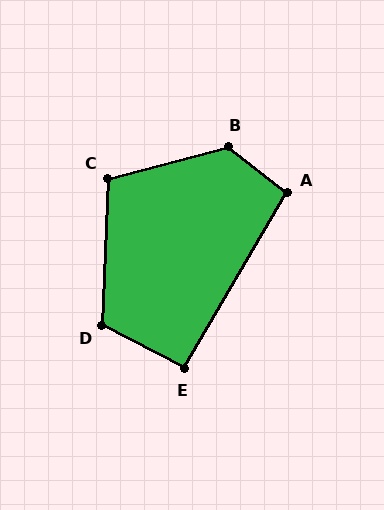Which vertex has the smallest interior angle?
E, at approximately 92 degrees.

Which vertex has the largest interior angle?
B, at approximately 128 degrees.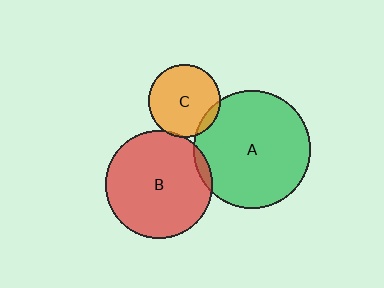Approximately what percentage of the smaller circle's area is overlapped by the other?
Approximately 5%.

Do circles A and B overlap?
Yes.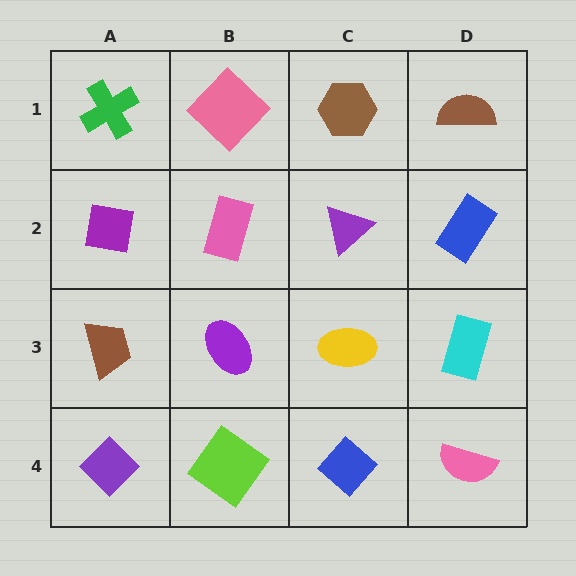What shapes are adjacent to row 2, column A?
A green cross (row 1, column A), a brown trapezoid (row 3, column A), a pink rectangle (row 2, column B).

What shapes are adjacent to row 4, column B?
A purple ellipse (row 3, column B), a purple diamond (row 4, column A), a blue diamond (row 4, column C).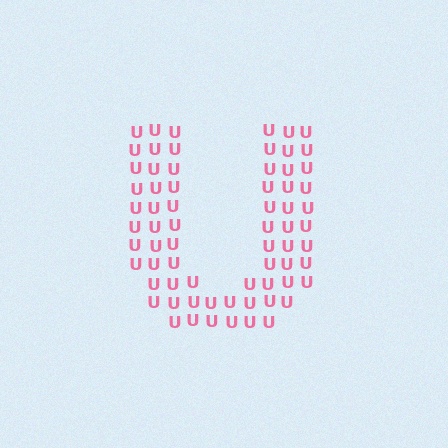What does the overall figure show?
The overall figure shows the letter U.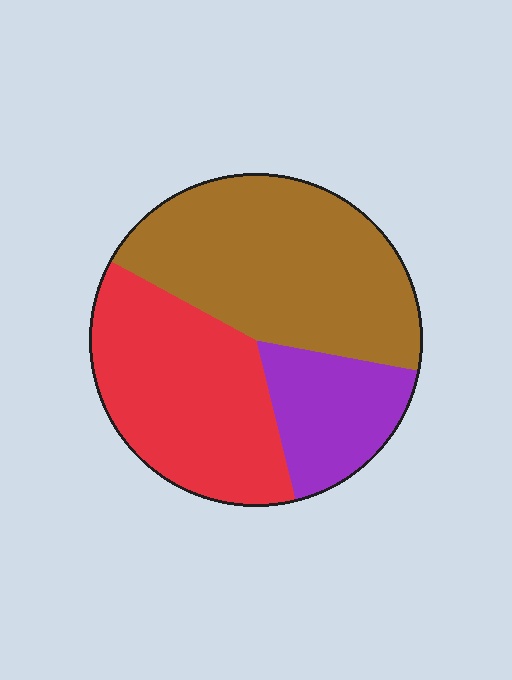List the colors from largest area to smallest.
From largest to smallest: brown, red, purple.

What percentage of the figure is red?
Red takes up between a third and a half of the figure.